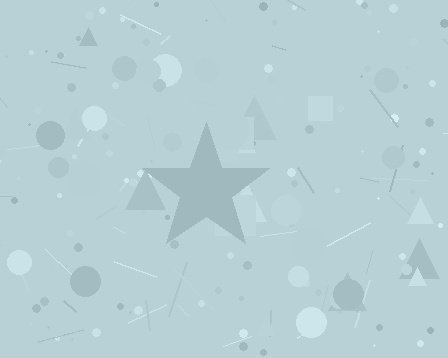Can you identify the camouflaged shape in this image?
The camouflaged shape is a star.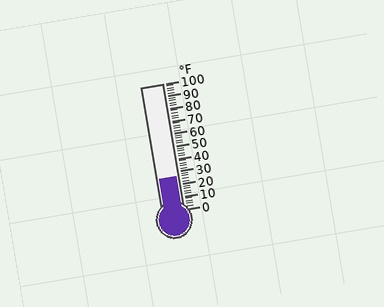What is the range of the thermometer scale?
The thermometer scale ranges from 0°F to 100°F.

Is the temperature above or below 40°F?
The temperature is below 40°F.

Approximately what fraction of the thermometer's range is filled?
The thermometer is filled to approximately 25% of its range.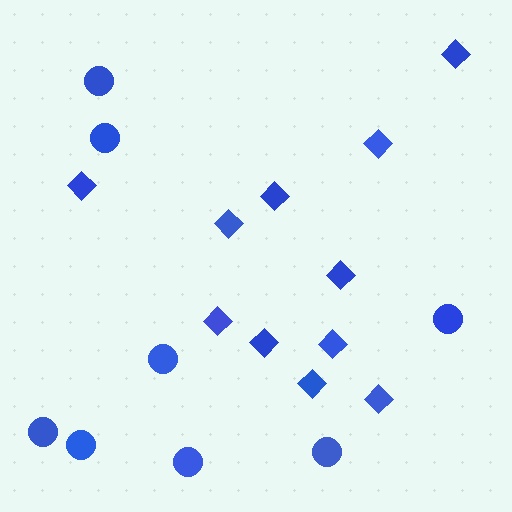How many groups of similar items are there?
There are 2 groups: one group of diamonds (11) and one group of circles (8).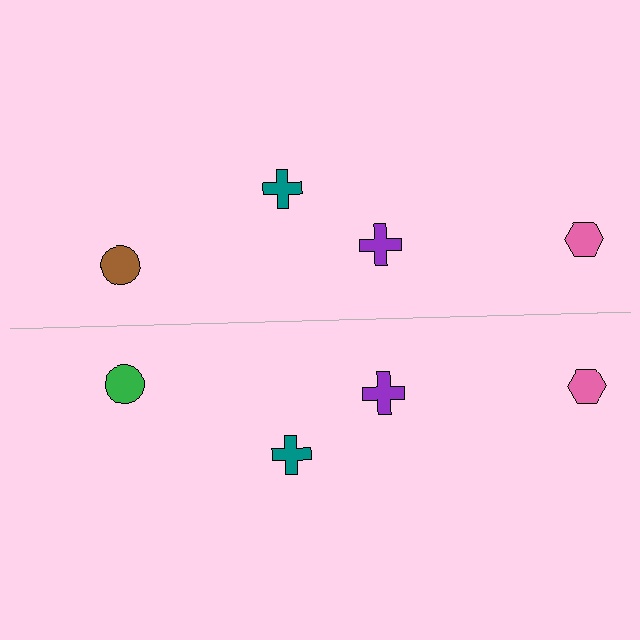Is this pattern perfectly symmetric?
No, the pattern is not perfectly symmetric. The green circle on the bottom side breaks the symmetry — its mirror counterpart is brown.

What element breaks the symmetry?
The green circle on the bottom side breaks the symmetry — its mirror counterpart is brown.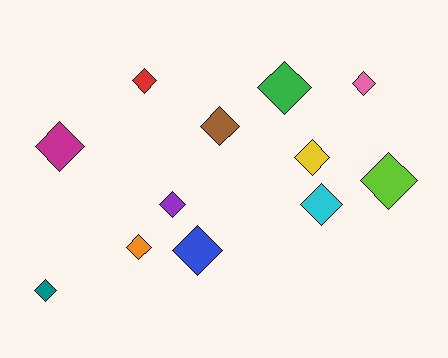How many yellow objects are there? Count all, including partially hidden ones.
There is 1 yellow object.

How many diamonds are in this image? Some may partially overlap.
There are 12 diamonds.